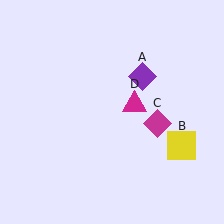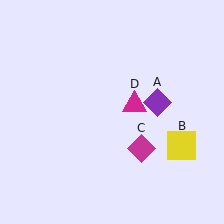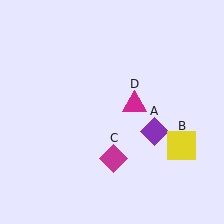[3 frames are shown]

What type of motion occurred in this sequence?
The purple diamond (object A), magenta diamond (object C) rotated clockwise around the center of the scene.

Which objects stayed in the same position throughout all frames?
Yellow square (object B) and magenta triangle (object D) remained stationary.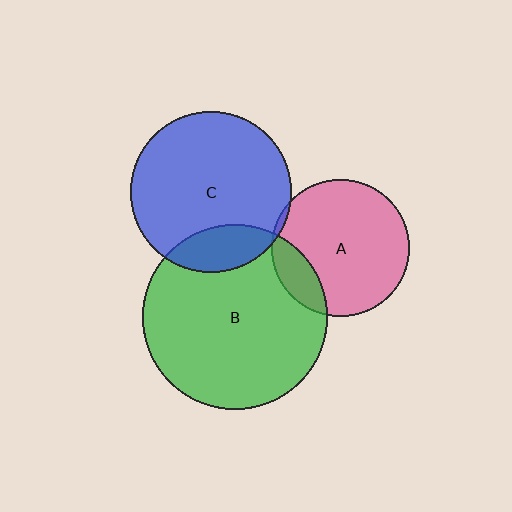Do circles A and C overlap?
Yes.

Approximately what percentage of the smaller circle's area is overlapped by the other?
Approximately 5%.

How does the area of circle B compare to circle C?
Approximately 1.3 times.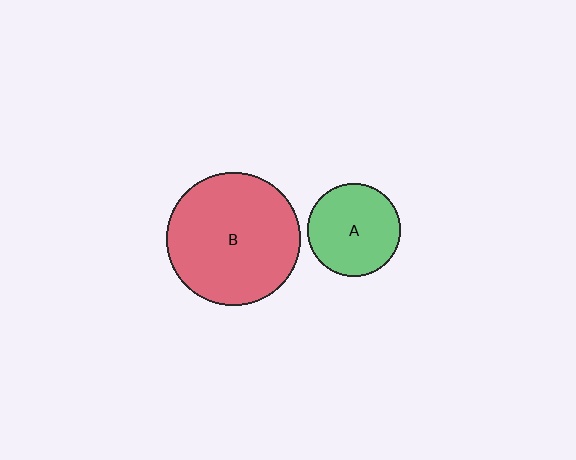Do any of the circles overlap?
No, none of the circles overlap.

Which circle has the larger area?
Circle B (red).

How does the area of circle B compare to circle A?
Approximately 2.1 times.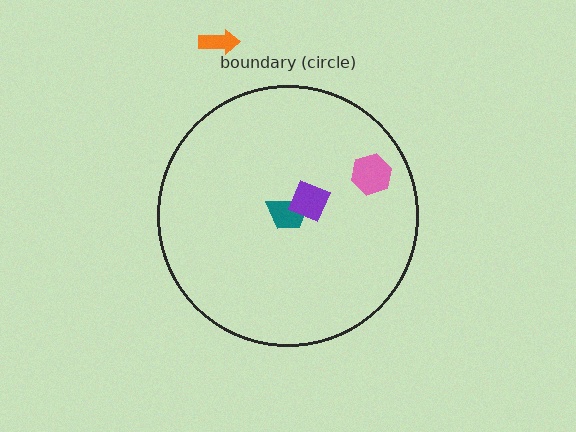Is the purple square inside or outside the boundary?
Inside.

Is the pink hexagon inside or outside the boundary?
Inside.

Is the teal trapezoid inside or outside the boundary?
Inside.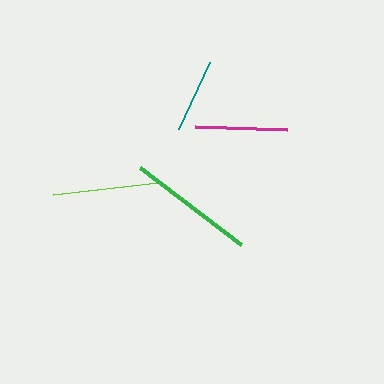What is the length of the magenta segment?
The magenta segment is approximately 91 pixels long.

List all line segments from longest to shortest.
From longest to shortest: green, lime, magenta, teal.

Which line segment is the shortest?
The teal line is the shortest at approximately 73 pixels.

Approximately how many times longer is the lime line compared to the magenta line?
The lime line is approximately 1.1 times the length of the magenta line.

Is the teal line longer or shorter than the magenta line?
The magenta line is longer than the teal line.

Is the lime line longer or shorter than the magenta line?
The lime line is longer than the magenta line.